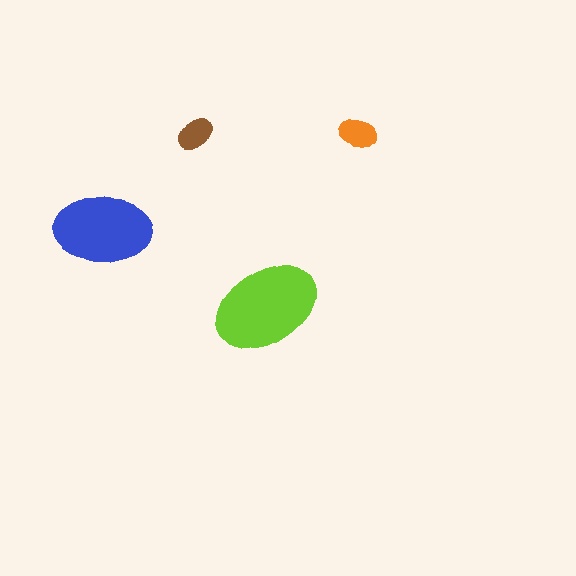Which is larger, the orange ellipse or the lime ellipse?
The lime one.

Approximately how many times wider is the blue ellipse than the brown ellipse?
About 2.5 times wider.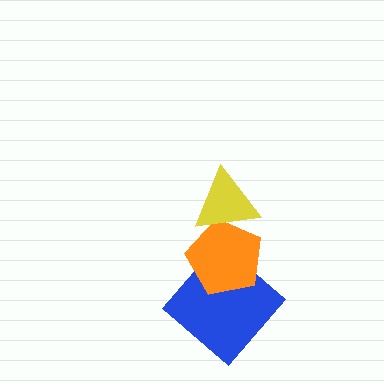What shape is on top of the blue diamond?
The orange pentagon is on top of the blue diamond.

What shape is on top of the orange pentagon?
The yellow triangle is on top of the orange pentagon.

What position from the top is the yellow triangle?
The yellow triangle is 1st from the top.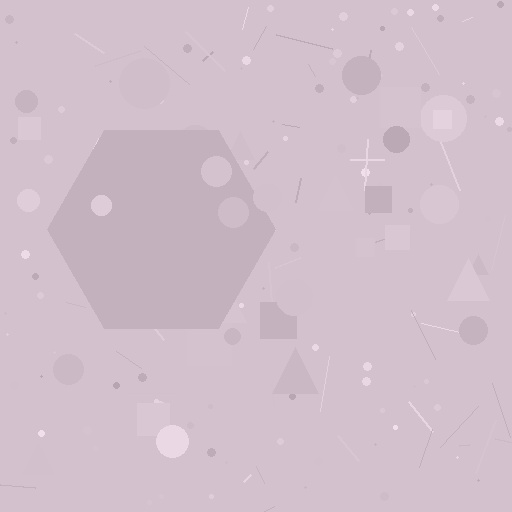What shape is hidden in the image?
A hexagon is hidden in the image.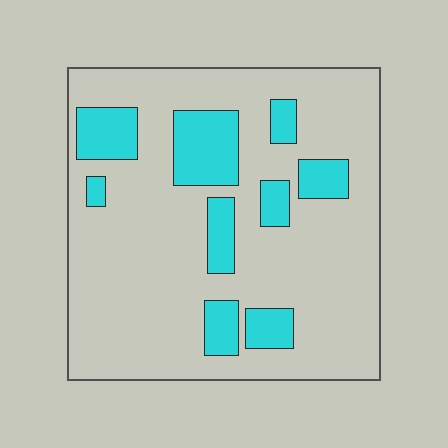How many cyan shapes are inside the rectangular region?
9.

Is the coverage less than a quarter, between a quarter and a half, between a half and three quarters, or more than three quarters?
Less than a quarter.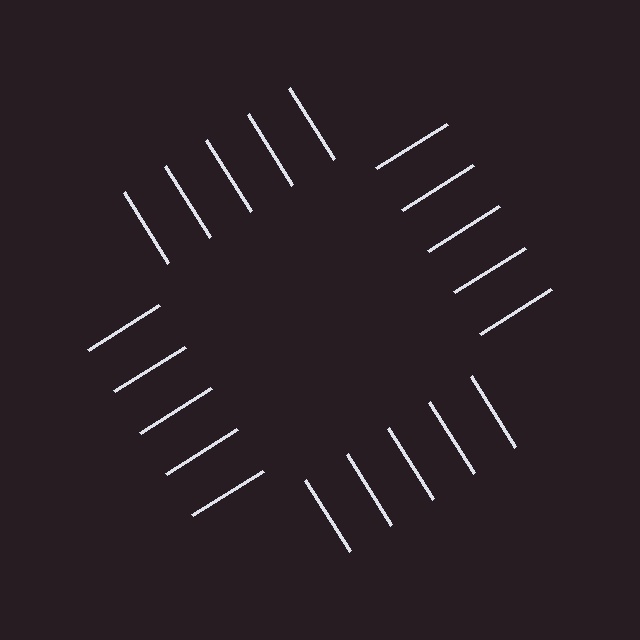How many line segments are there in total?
20 — 5 along each of the 4 edges.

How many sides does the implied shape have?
4 sides — the line-ends trace a square.